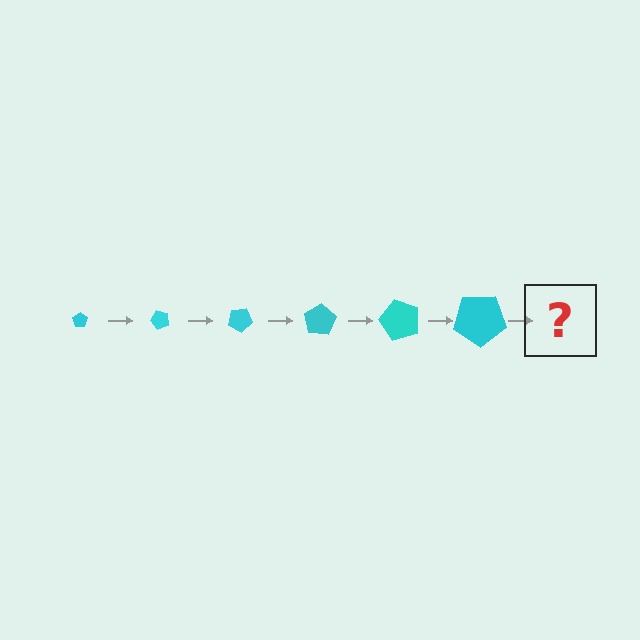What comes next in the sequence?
The next element should be a pentagon, larger than the previous one and rotated 300 degrees from the start.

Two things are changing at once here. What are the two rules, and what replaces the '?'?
The two rules are that the pentagon grows larger each step and it rotates 50 degrees each step. The '?' should be a pentagon, larger than the previous one and rotated 300 degrees from the start.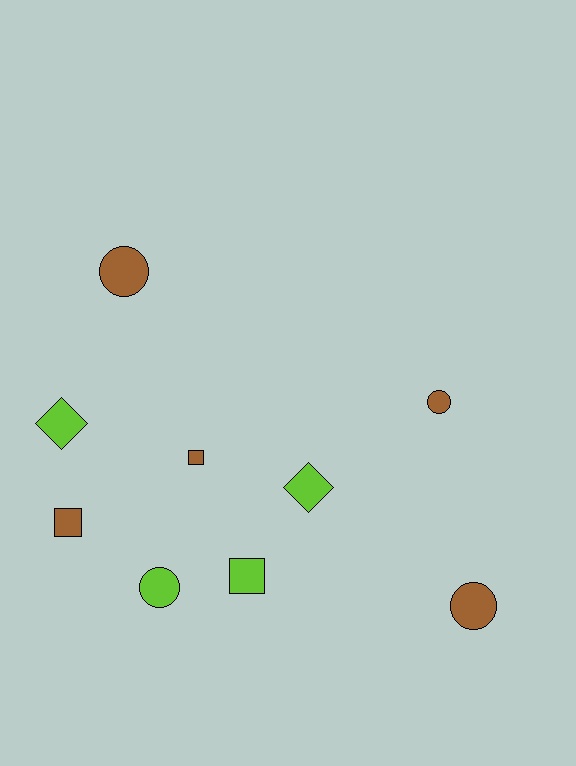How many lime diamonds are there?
There are 2 lime diamonds.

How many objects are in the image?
There are 9 objects.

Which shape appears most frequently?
Circle, with 4 objects.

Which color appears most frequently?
Brown, with 5 objects.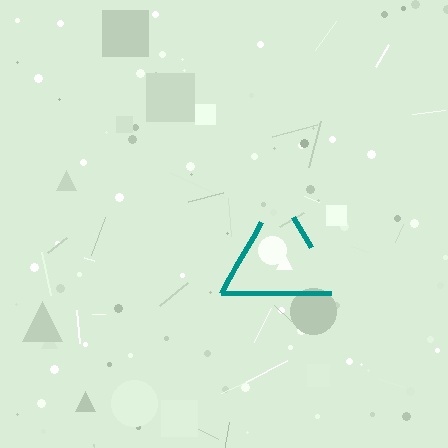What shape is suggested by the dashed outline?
The dashed outline suggests a triangle.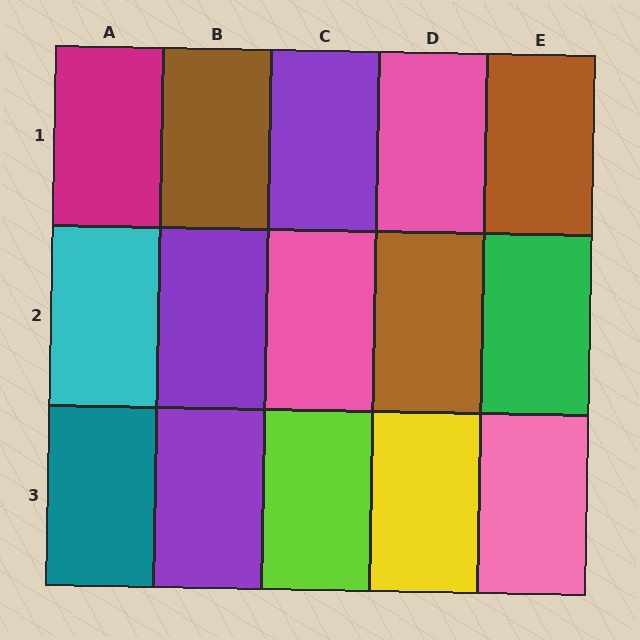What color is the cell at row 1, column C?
Purple.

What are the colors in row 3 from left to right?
Teal, purple, lime, yellow, pink.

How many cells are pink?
3 cells are pink.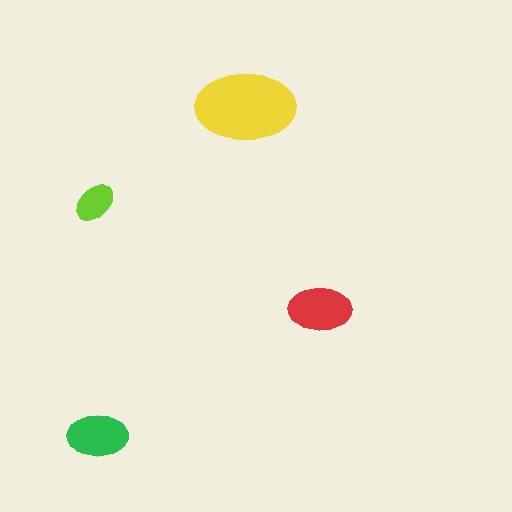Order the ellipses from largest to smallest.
the yellow one, the red one, the green one, the lime one.